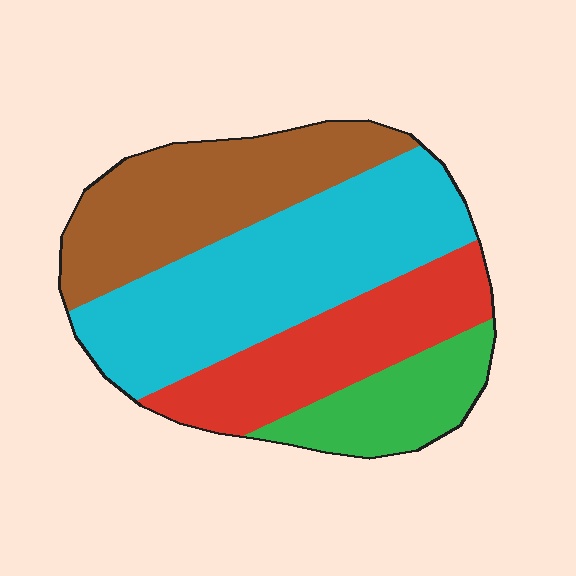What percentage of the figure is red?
Red covers 22% of the figure.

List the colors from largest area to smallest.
From largest to smallest: cyan, brown, red, green.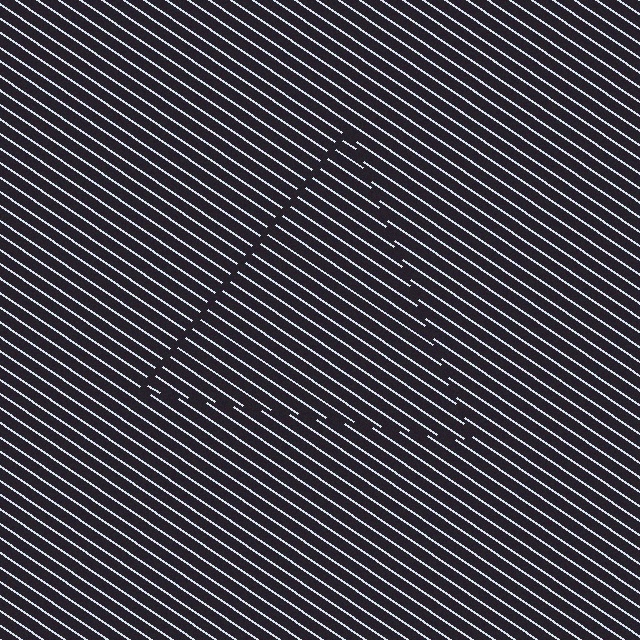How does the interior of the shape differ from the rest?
The interior of the shape contains the same grating, shifted by half a period — the contour is defined by the phase discontinuity where line-ends from the inner and outer gratings abut.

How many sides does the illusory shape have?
3 sides — the line-ends trace a triangle.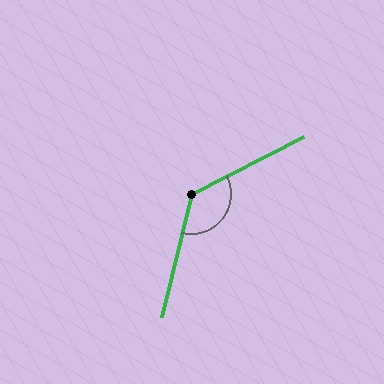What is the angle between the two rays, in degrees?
Approximately 131 degrees.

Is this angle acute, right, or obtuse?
It is obtuse.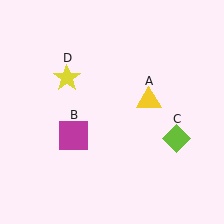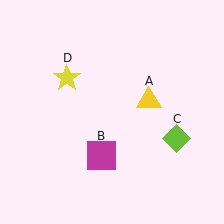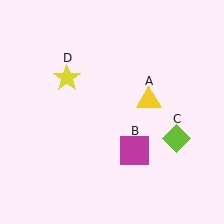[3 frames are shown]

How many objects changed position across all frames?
1 object changed position: magenta square (object B).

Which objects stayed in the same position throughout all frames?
Yellow triangle (object A) and lime diamond (object C) and yellow star (object D) remained stationary.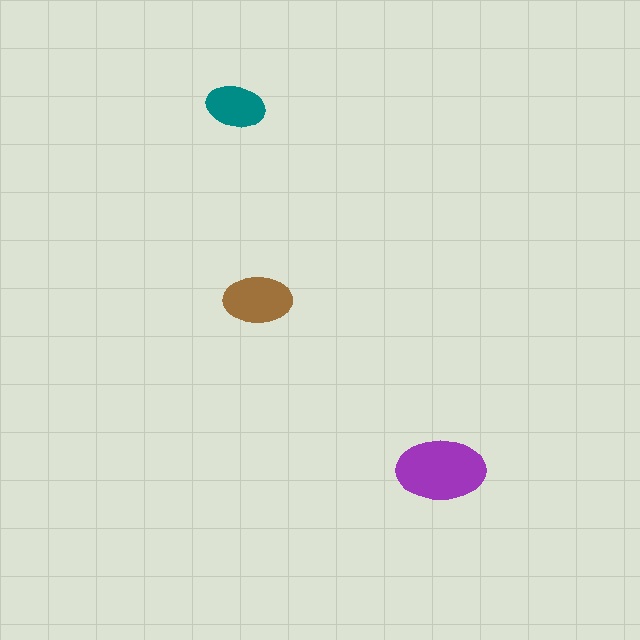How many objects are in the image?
There are 3 objects in the image.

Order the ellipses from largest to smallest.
the purple one, the brown one, the teal one.